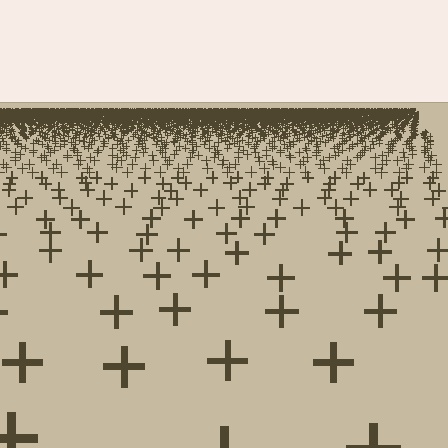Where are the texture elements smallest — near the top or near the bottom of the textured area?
Near the top.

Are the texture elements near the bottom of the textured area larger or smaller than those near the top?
Larger. Near the bottom, elements are closer to the viewer and appear at a bigger on-screen size.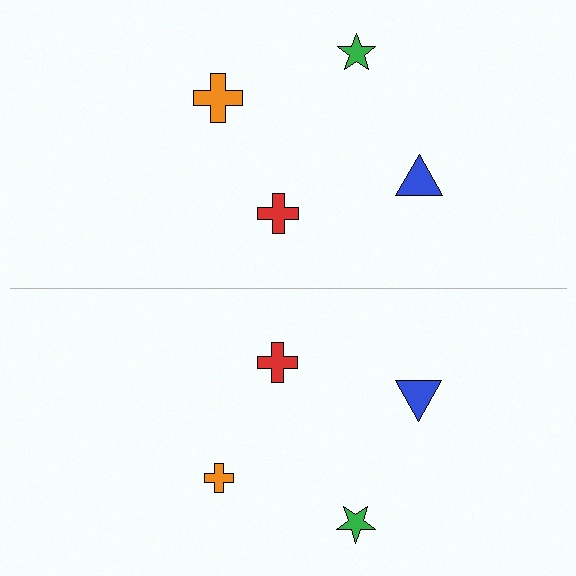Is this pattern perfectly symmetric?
No, the pattern is not perfectly symmetric. The orange cross on the bottom side has a different size than its mirror counterpart.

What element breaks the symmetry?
The orange cross on the bottom side has a different size than its mirror counterpart.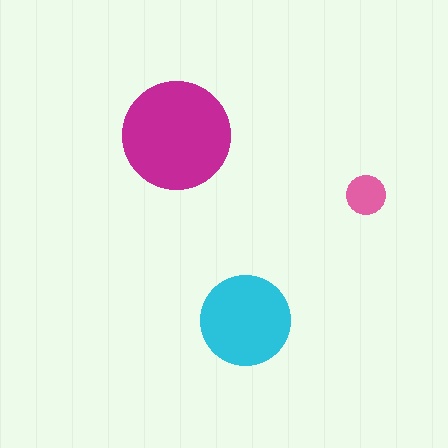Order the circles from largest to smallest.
the magenta one, the cyan one, the pink one.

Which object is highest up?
The magenta circle is topmost.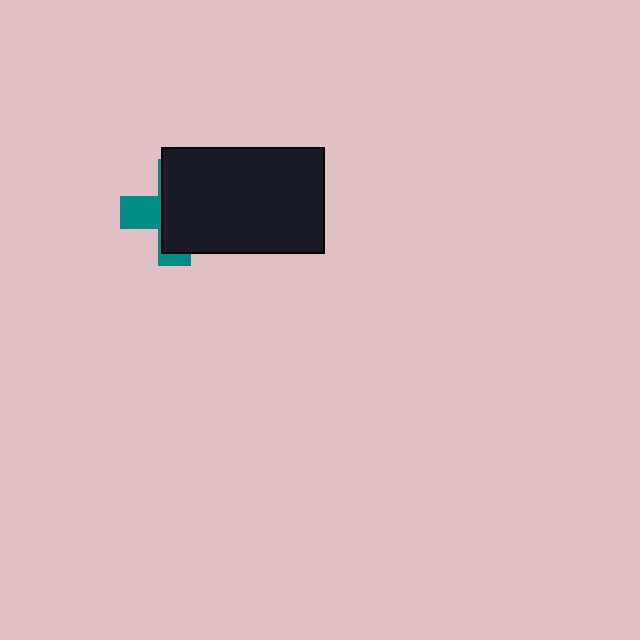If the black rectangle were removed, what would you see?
You would see the complete teal cross.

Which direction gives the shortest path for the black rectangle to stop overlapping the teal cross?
Moving right gives the shortest separation.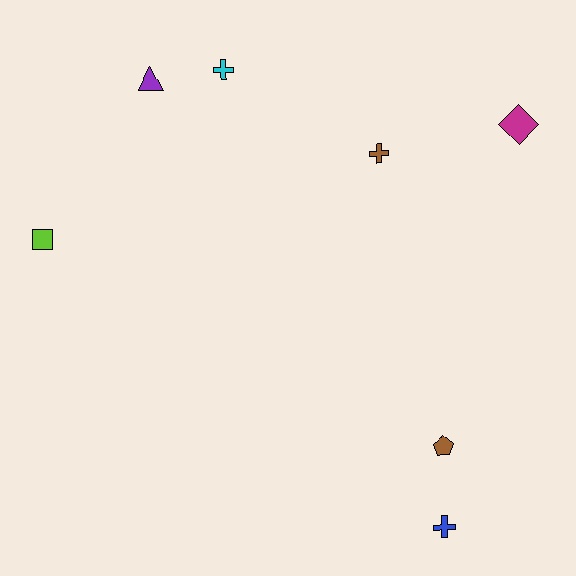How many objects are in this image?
There are 7 objects.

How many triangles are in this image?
There is 1 triangle.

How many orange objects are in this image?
There are no orange objects.